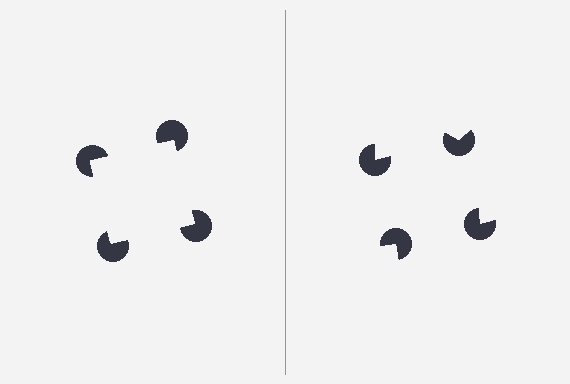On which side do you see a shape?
An illusory square appears on the left side. On the right side the wedge cuts are rotated, so no coherent shape forms.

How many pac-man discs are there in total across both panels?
8 — 4 on each side.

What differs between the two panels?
The pac-man discs are positioned identically on both sides; only the wedge orientations differ. On the left they align to a square; on the right they are misaligned.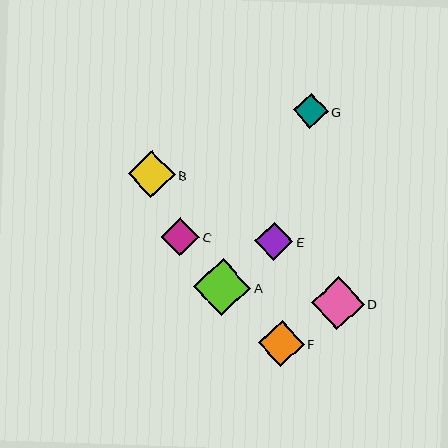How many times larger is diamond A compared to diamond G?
Diamond A is approximately 1.6 times the size of diamond G.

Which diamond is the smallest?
Diamond G is the smallest with a size of approximately 35 pixels.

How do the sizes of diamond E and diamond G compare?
Diamond E and diamond G are approximately the same size.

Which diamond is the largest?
Diamond A is the largest with a size of approximately 57 pixels.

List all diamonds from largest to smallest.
From largest to smallest: A, D, B, F, C, E, G.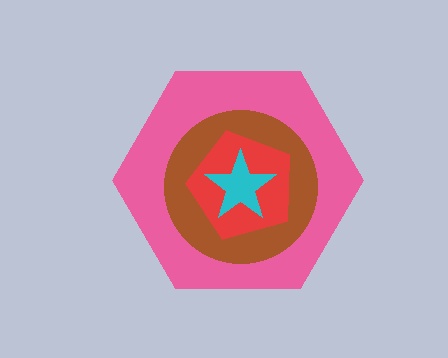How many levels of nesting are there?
4.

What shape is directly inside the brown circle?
The red pentagon.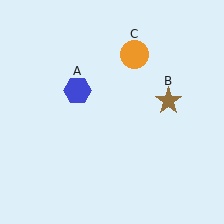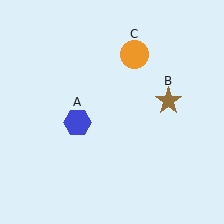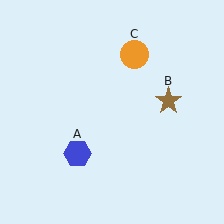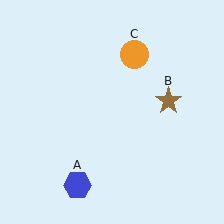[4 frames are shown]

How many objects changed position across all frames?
1 object changed position: blue hexagon (object A).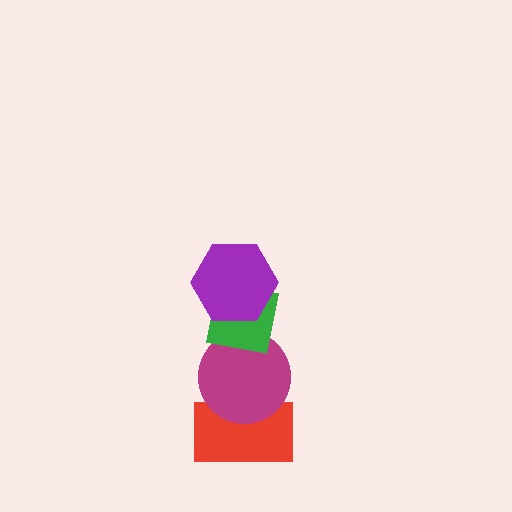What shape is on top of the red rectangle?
The magenta circle is on top of the red rectangle.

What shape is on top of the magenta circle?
The green square is on top of the magenta circle.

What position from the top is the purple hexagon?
The purple hexagon is 1st from the top.